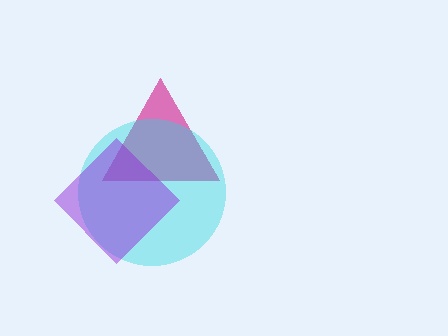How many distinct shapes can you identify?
There are 3 distinct shapes: a magenta triangle, a cyan circle, a purple diamond.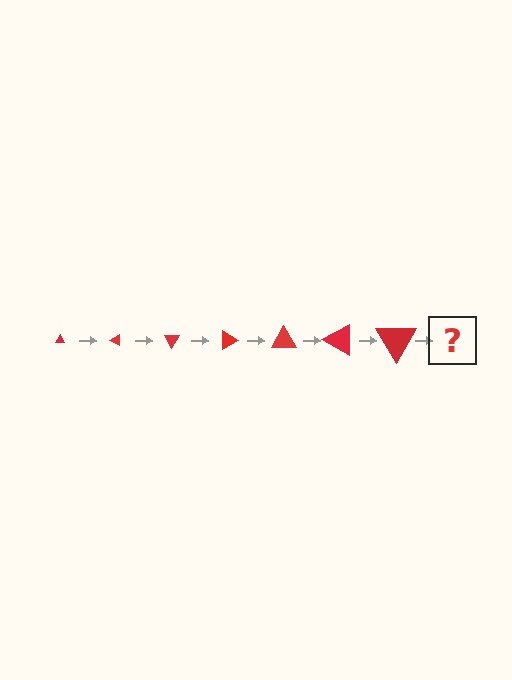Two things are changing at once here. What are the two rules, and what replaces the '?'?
The two rules are that the triangle grows larger each step and it rotates 30 degrees each step. The '?' should be a triangle, larger than the previous one and rotated 210 degrees from the start.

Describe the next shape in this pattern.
It should be a triangle, larger than the previous one and rotated 210 degrees from the start.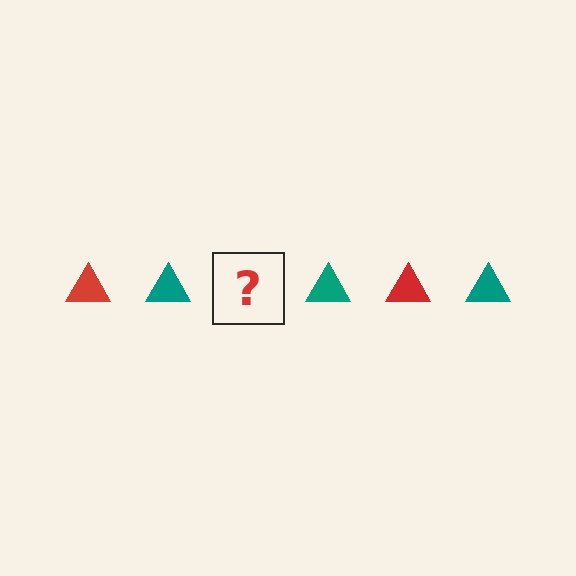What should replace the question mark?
The question mark should be replaced with a red triangle.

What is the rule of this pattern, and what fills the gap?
The rule is that the pattern cycles through red, teal triangles. The gap should be filled with a red triangle.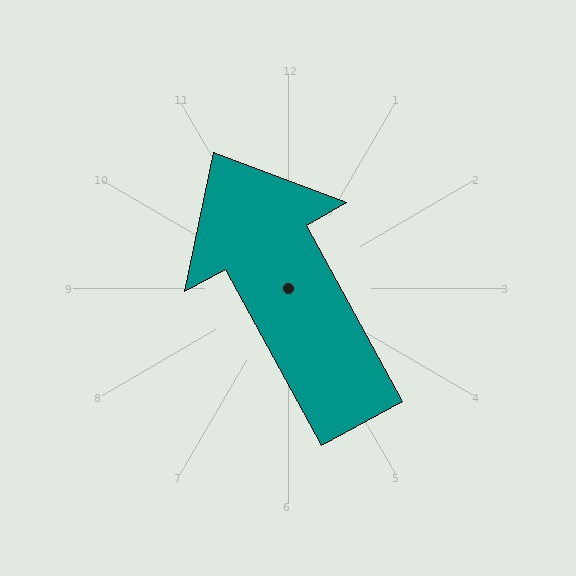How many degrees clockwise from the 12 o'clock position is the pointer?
Approximately 331 degrees.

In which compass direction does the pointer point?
Northwest.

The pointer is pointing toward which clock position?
Roughly 11 o'clock.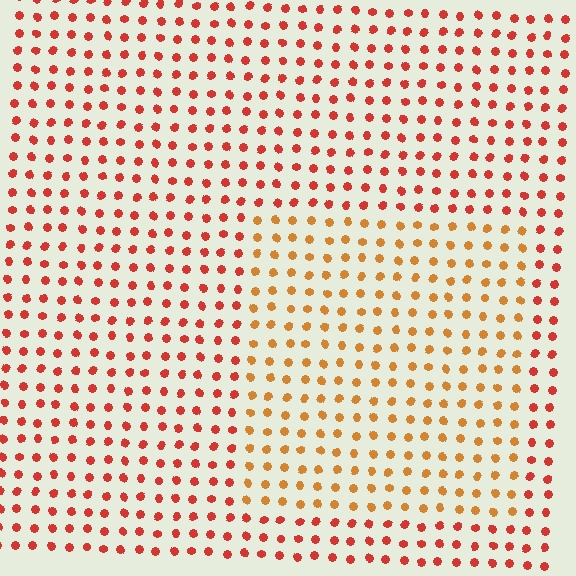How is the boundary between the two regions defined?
The boundary is defined purely by a slight shift in hue (about 30 degrees). Spacing, size, and orientation are identical on both sides.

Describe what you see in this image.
The image is filled with small red elements in a uniform arrangement. A rectangle-shaped region is visible where the elements are tinted to a slightly different hue, forming a subtle color boundary.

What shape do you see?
I see a rectangle.